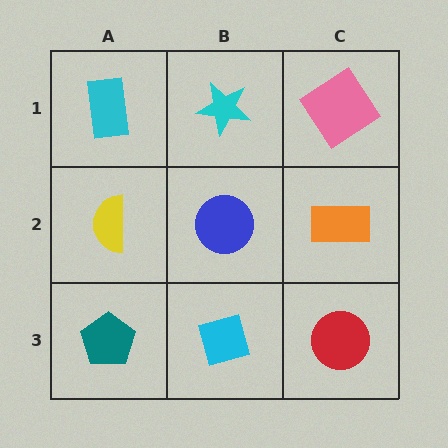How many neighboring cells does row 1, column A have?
2.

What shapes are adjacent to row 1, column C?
An orange rectangle (row 2, column C), a cyan star (row 1, column B).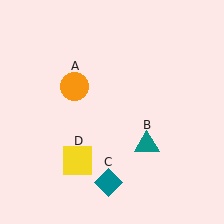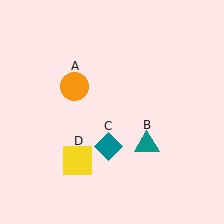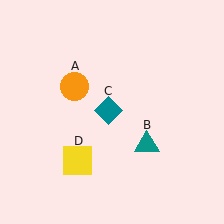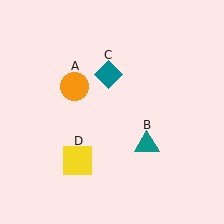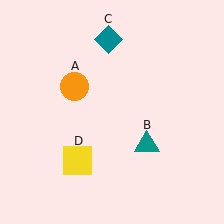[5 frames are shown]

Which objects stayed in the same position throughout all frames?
Orange circle (object A) and teal triangle (object B) and yellow square (object D) remained stationary.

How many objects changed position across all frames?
1 object changed position: teal diamond (object C).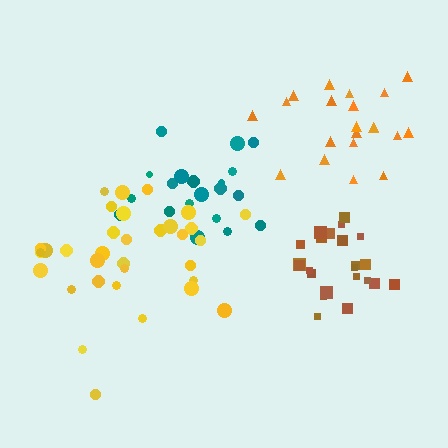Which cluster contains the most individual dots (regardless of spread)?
Yellow (34).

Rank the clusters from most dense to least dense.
brown, teal, yellow, orange.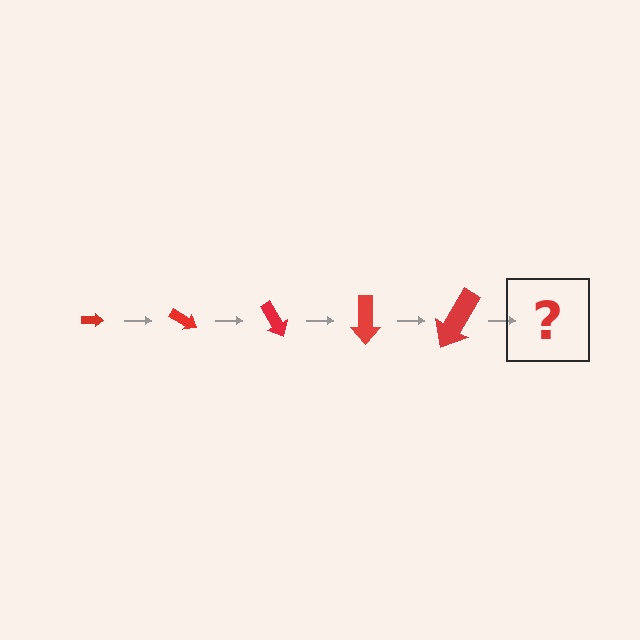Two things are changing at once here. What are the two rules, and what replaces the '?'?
The two rules are that the arrow grows larger each step and it rotates 30 degrees each step. The '?' should be an arrow, larger than the previous one and rotated 150 degrees from the start.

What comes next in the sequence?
The next element should be an arrow, larger than the previous one and rotated 150 degrees from the start.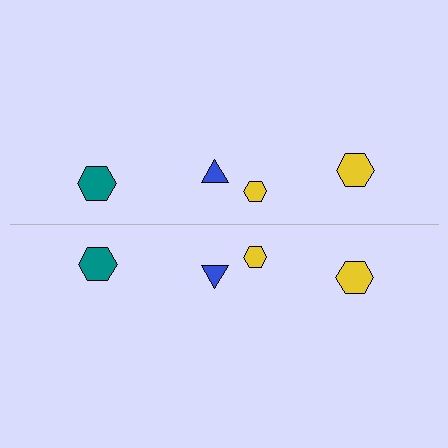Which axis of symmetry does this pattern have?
The pattern has a horizontal axis of symmetry running through the center of the image.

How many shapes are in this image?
There are 8 shapes in this image.